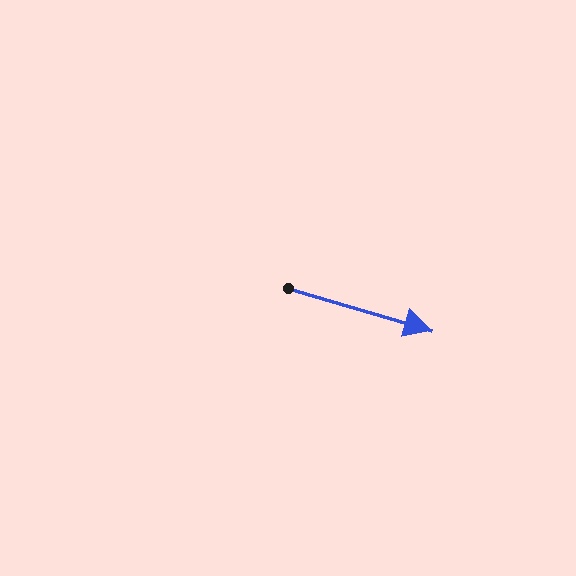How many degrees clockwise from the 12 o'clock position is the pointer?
Approximately 106 degrees.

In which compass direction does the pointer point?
East.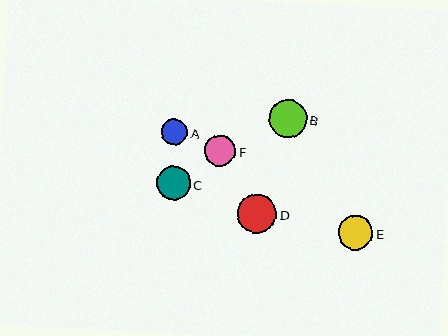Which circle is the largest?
Circle D is the largest with a size of approximately 39 pixels.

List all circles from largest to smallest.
From largest to smallest: D, B, C, E, F, A.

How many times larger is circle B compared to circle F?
Circle B is approximately 1.2 times the size of circle F.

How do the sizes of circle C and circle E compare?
Circle C and circle E are approximately the same size.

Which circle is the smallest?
Circle A is the smallest with a size of approximately 27 pixels.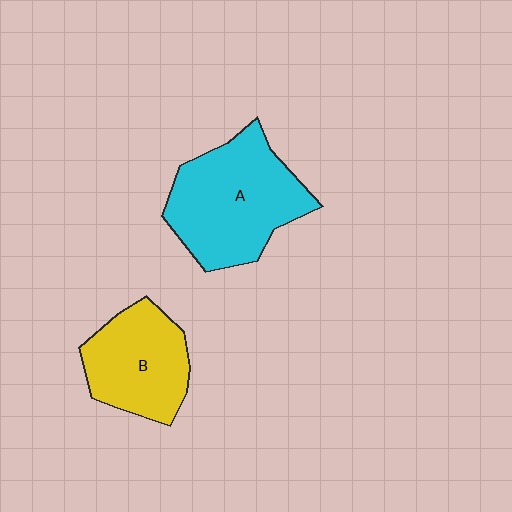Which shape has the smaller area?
Shape B (yellow).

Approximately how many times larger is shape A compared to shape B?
Approximately 1.4 times.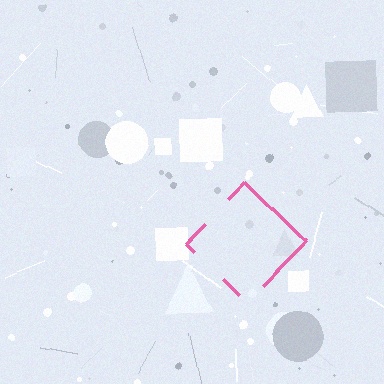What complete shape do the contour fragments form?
The contour fragments form a diamond.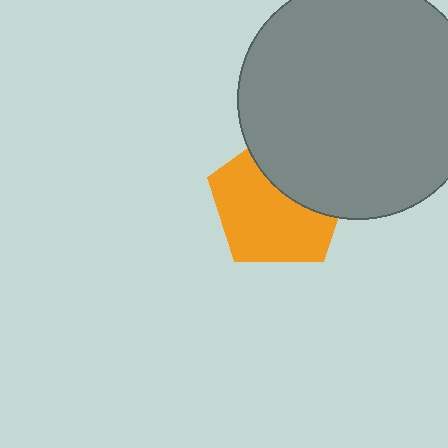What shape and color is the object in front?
The object in front is a gray circle.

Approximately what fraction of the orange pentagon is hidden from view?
Roughly 38% of the orange pentagon is hidden behind the gray circle.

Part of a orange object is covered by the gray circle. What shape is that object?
It is a pentagon.